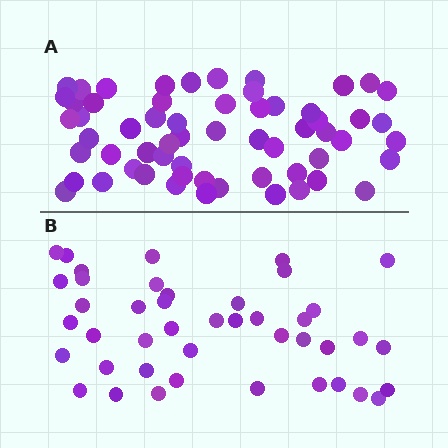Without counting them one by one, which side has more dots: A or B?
Region A (the top region) has more dots.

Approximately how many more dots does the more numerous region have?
Region A has approximately 15 more dots than region B.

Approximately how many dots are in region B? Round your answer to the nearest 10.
About 40 dots. (The exact count is 43, which rounds to 40.)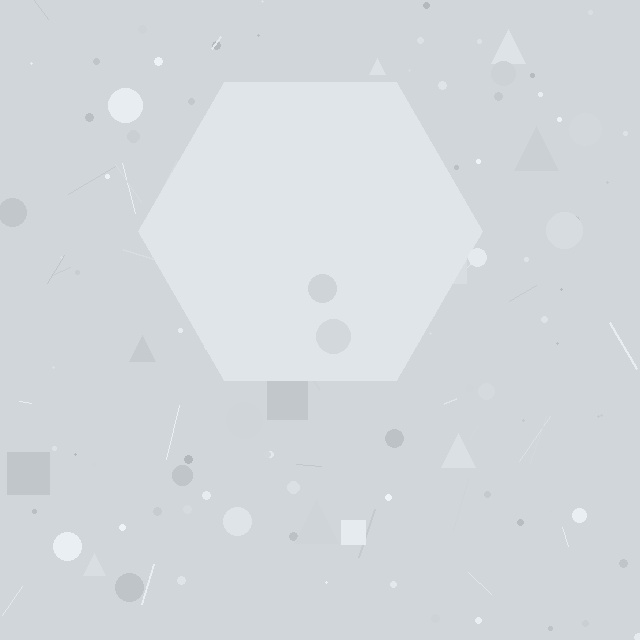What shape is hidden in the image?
A hexagon is hidden in the image.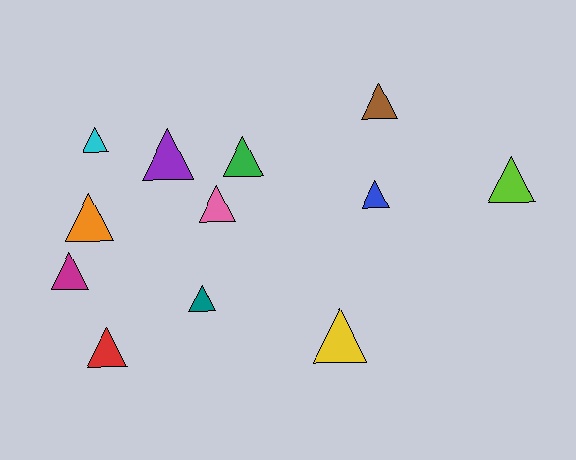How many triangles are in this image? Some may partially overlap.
There are 12 triangles.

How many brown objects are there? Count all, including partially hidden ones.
There is 1 brown object.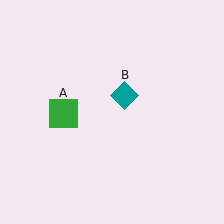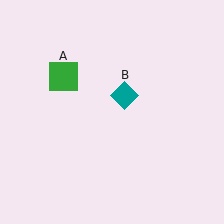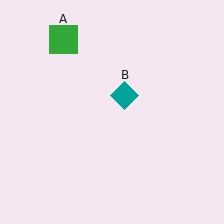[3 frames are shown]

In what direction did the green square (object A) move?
The green square (object A) moved up.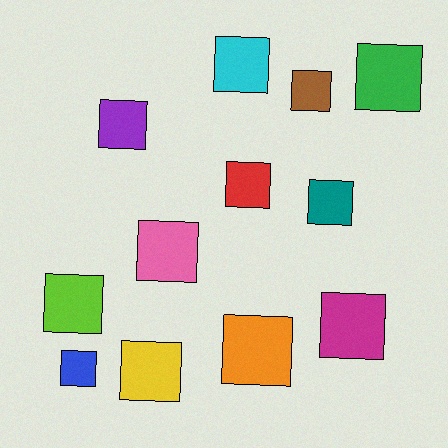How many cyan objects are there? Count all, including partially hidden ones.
There is 1 cyan object.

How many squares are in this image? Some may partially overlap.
There are 12 squares.